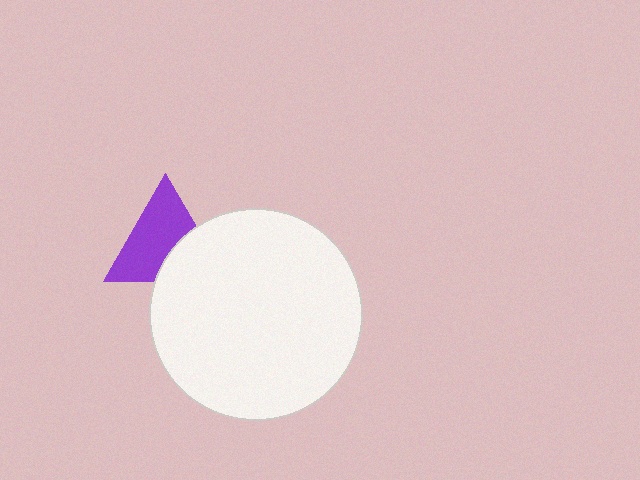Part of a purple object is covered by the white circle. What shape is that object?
It is a triangle.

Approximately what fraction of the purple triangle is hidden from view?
Roughly 34% of the purple triangle is hidden behind the white circle.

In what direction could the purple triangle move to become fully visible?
The purple triangle could move toward the upper-left. That would shift it out from behind the white circle entirely.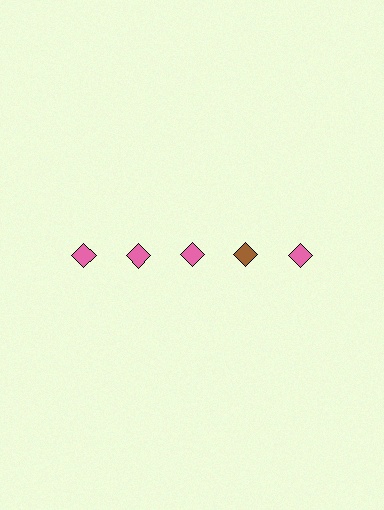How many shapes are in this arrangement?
There are 5 shapes arranged in a grid pattern.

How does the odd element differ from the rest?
It has a different color: brown instead of pink.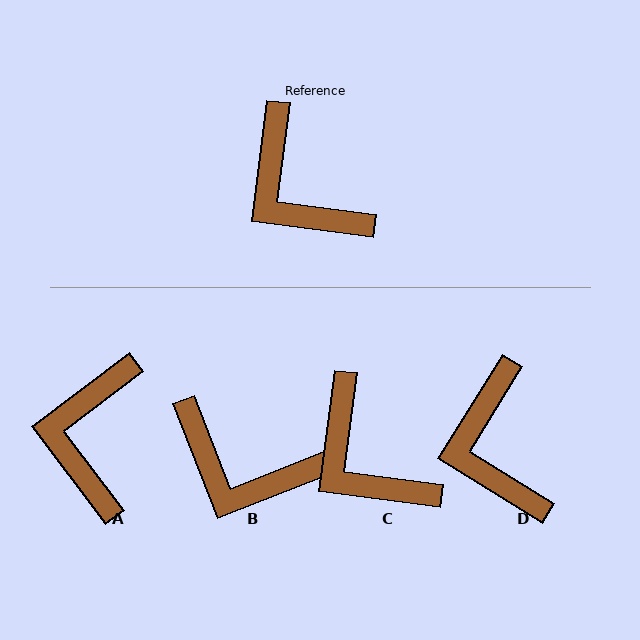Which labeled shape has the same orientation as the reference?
C.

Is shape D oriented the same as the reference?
No, it is off by about 24 degrees.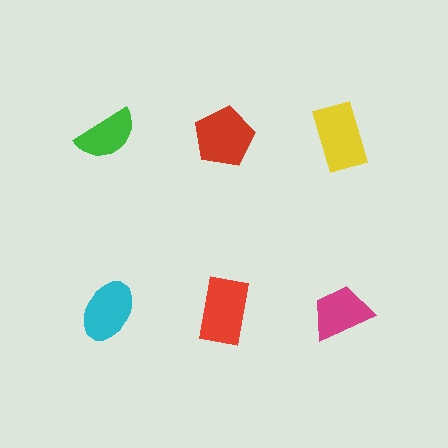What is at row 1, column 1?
A green semicircle.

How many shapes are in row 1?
3 shapes.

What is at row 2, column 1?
A cyan ellipse.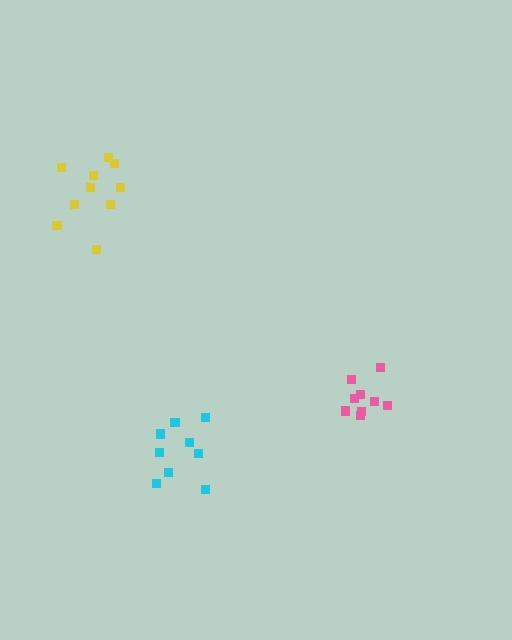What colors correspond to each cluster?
The clusters are colored: yellow, pink, cyan.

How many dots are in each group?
Group 1: 10 dots, Group 2: 9 dots, Group 3: 9 dots (28 total).